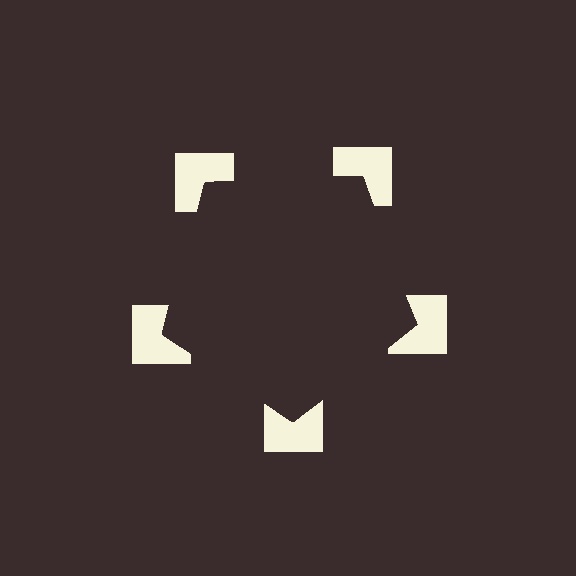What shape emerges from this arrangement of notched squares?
An illusory pentagon — its edges are inferred from the aligned wedge cuts in the notched squares, not physically drawn.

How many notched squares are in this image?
There are 5 — one at each vertex of the illusory pentagon.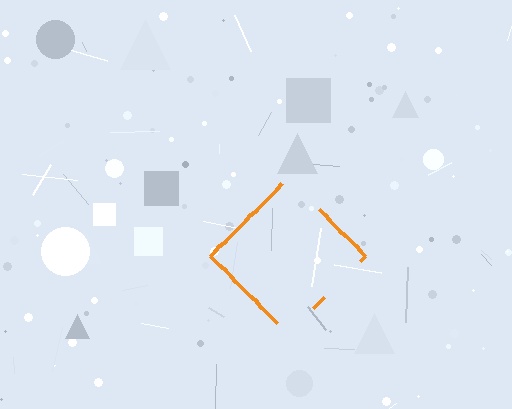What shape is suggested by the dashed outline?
The dashed outline suggests a diamond.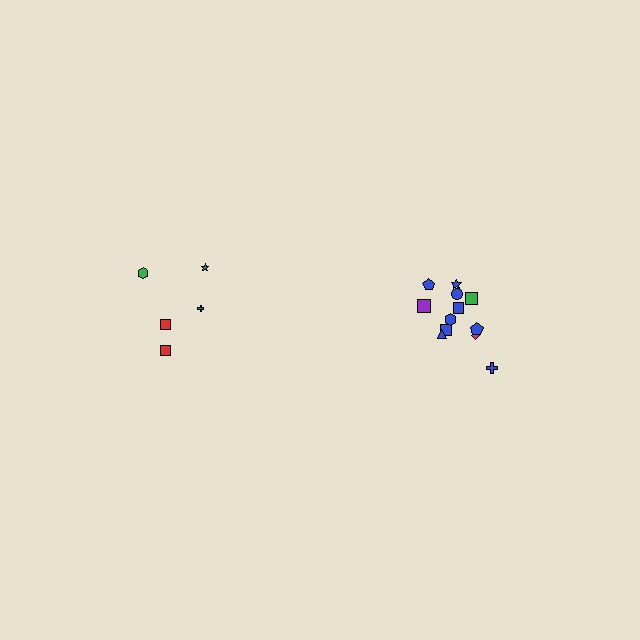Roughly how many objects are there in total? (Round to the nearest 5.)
Roughly 15 objects in total.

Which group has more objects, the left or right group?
The right group.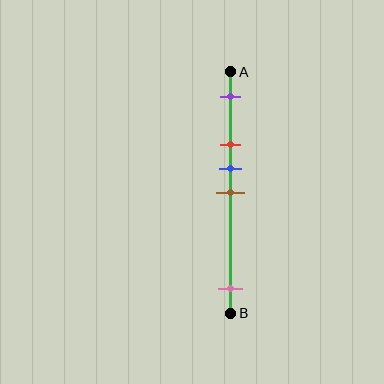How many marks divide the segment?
There are 5 marks dividing the segment.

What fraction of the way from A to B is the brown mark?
The brown mark is approximately 50% (0.5) of the way from A to B.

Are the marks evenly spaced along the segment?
No, the marks are not evenly spaced.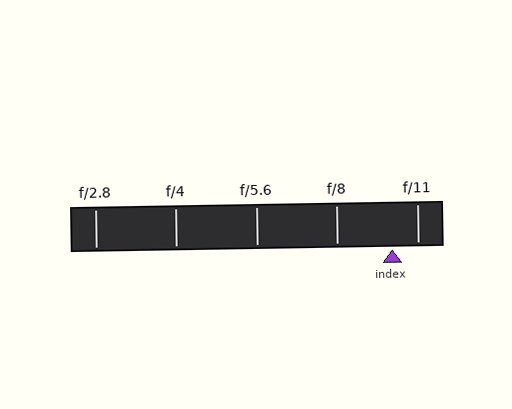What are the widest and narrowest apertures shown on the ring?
The widest aperture shown is f/2.8 and the narrowest is f/11.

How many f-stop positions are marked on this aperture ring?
There are 5 f-stop positions marked.